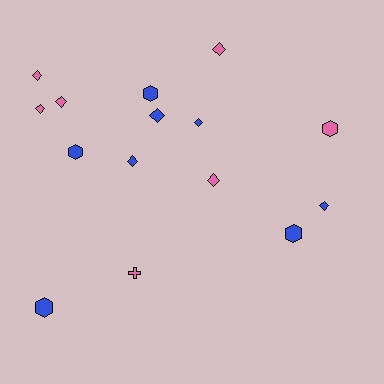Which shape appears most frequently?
Diamond, with 9 objects.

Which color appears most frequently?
Blue, with 8 objects.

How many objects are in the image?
There are 15 objects.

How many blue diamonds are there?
There are 4 blue diamonds.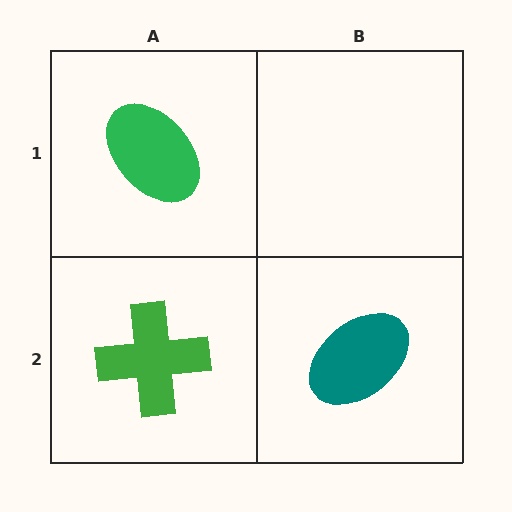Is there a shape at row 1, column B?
No, that cell is empty.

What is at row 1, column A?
A green ellipse.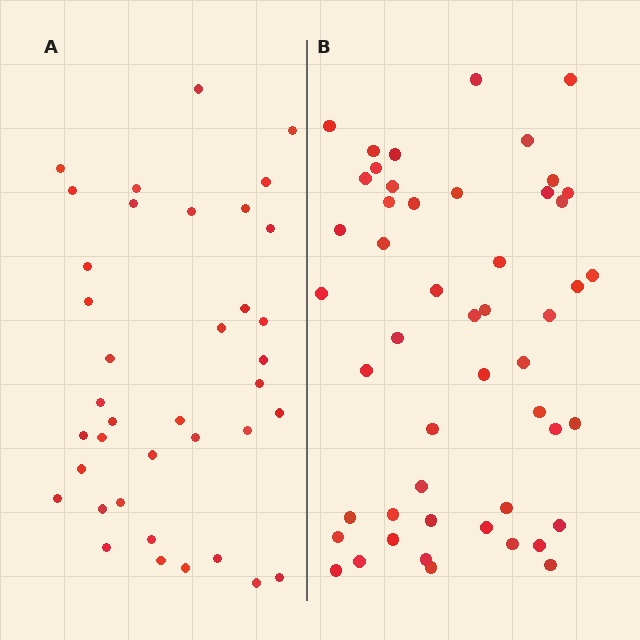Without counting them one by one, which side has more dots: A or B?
Region B (the right region) has more dots.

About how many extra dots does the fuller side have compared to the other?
Region B has roughly 12 or so more dots than region A.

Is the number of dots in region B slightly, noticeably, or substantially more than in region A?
Region B has noticeably more, but not dramatically so. The ratio is roughly 1.3 to 1.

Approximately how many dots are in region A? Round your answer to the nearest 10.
About 40 dots. (The exact count is 38, which rounds to 40.)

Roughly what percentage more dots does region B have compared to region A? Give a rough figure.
About 30% more.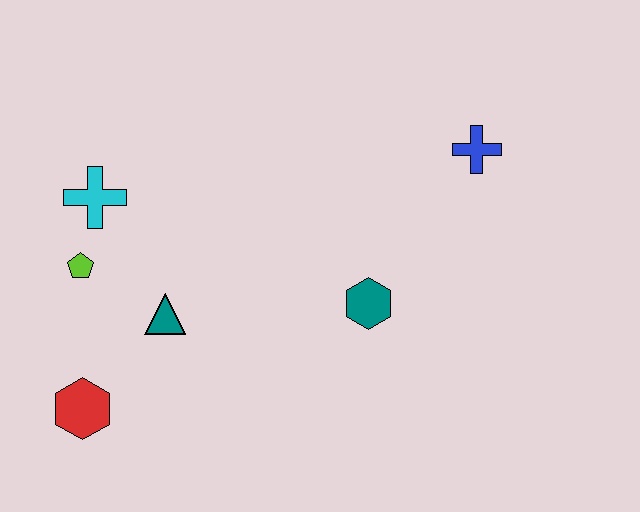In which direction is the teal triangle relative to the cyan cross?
The teal triangle is below the cyan cross.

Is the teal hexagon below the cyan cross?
Yes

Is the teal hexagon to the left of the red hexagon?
No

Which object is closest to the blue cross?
The teal hexagon is closest to the blue cross.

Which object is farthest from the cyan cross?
The blue cross is farthest from the cyan cross.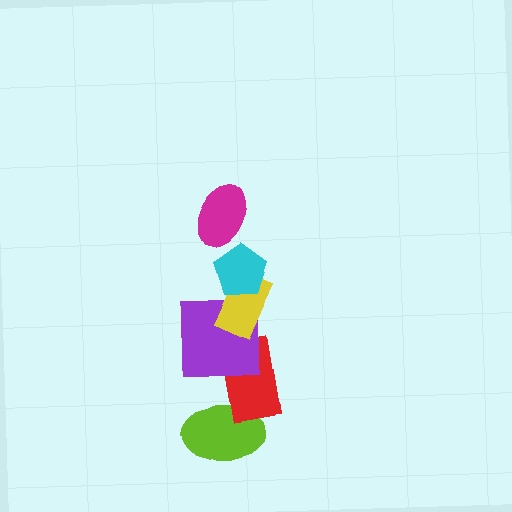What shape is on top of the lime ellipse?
The red rectangle is on top of the lime ellipse.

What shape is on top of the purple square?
The yellow rectangle is on top of the purple square.